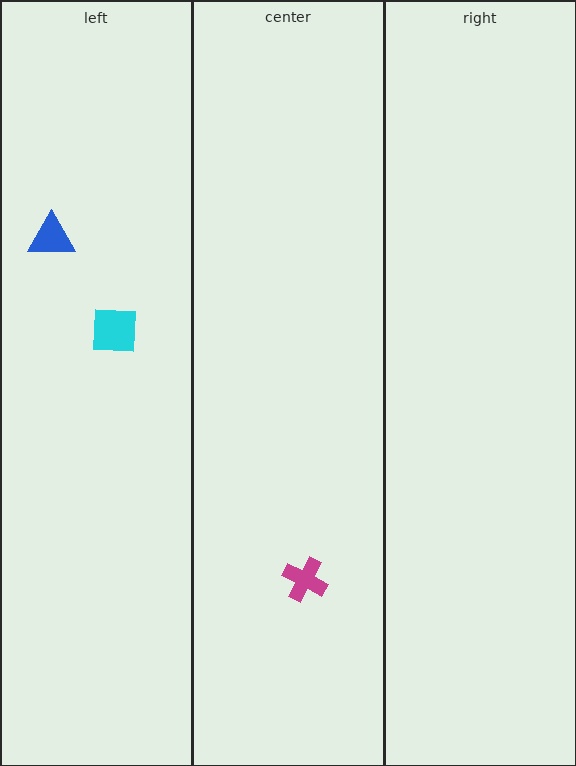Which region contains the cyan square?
The left region.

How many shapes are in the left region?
2.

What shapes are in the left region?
The blue triangle, the cyan square.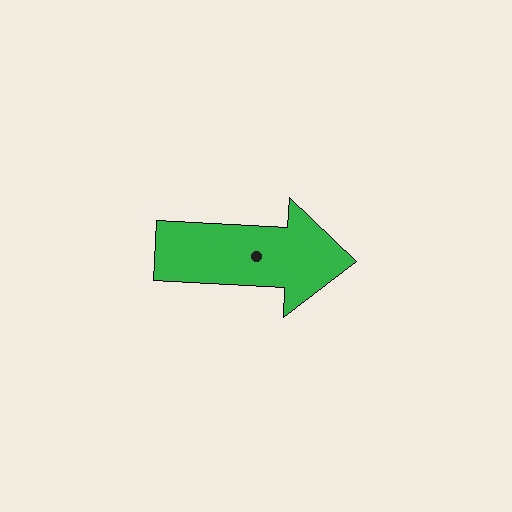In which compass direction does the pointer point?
East.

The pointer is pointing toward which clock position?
Roughly 3 o'clock.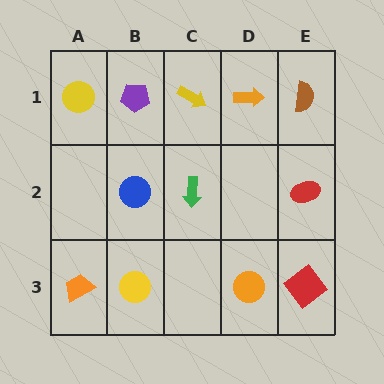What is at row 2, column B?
A blue circle.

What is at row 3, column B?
A yellow circle.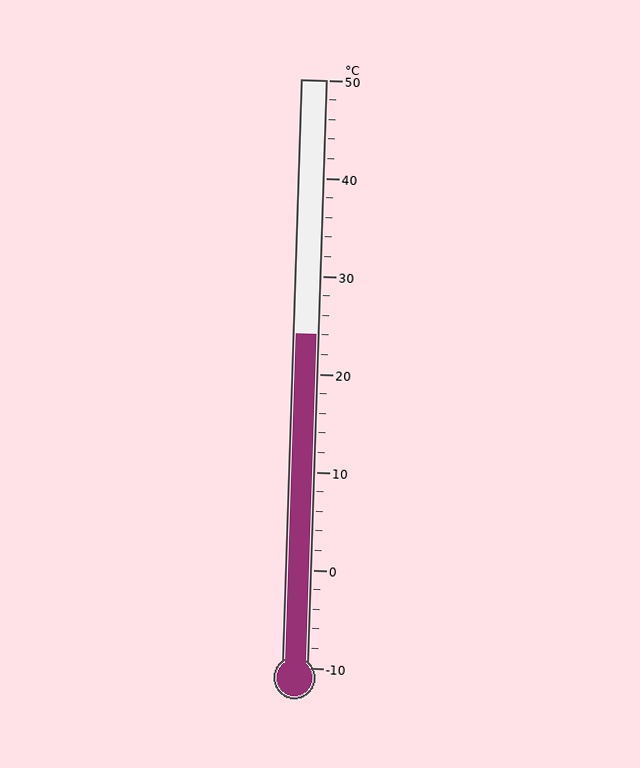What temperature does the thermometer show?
The thermometer shows approximately 24°C.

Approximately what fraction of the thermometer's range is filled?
The thermometer is filled to approximately 55% of its range.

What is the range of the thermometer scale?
The thermometer scale ranges from -10°C to 50°C.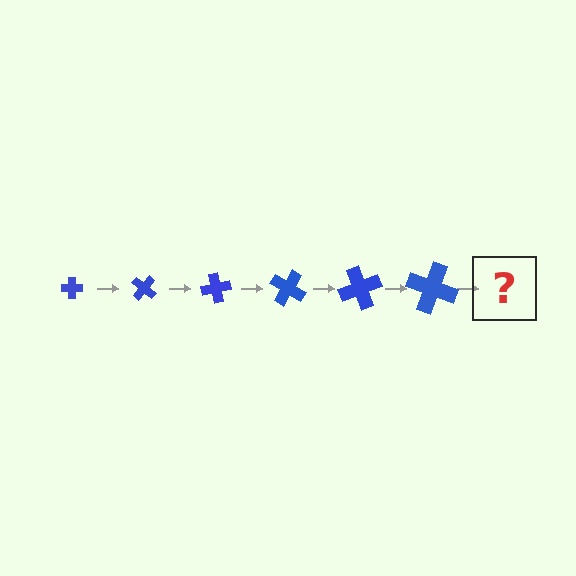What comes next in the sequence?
The next element should be a cross, larger than the previous one and rotated 240 degrees from the start.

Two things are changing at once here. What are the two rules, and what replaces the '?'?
The two rules are that the cross grows larger each step and it rotates 40 degrees each step. The '?' should be a cross, larger than the previous one and rotated 240 degrees from the start.